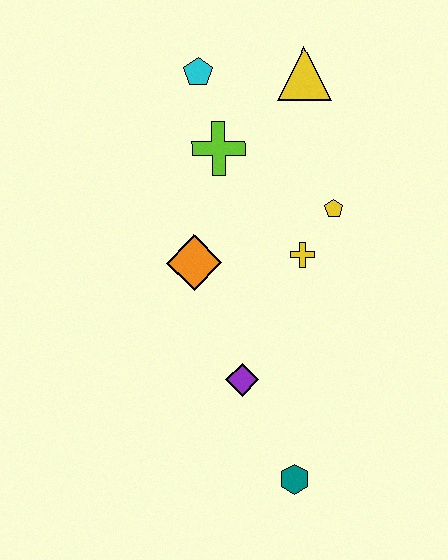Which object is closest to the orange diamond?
The yellow cross is closest to the orange diamond.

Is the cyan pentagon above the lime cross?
Yes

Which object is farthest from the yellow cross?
The teal hexagon is farthest from the yellow cross.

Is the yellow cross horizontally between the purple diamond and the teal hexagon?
No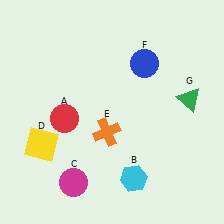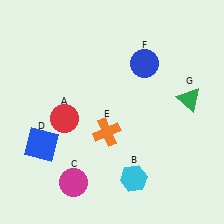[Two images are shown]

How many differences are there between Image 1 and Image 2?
There is 1 difference between the two images.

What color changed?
The square (D) changed from yellow in Image 1 to blue in Image 2.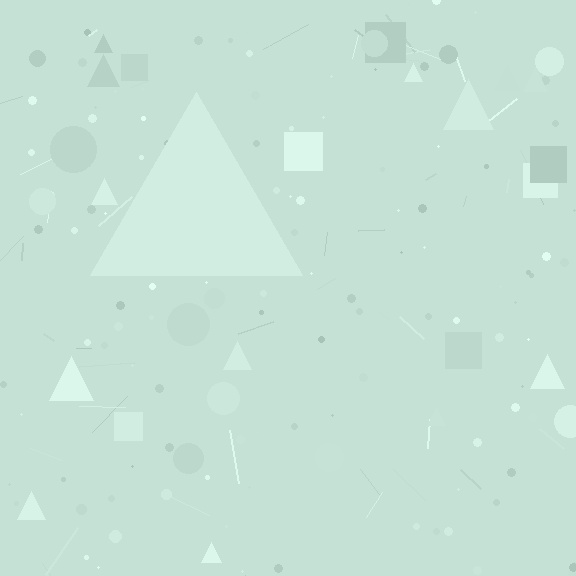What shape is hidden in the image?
A triangle is hidden in the image.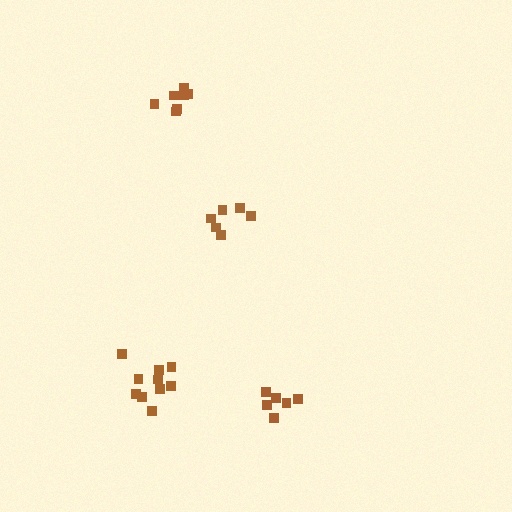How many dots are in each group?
Group 1: 7 dots, Group 2: 10 dots, Group 3: 6 dots, Group 4: 6 dots (29 total).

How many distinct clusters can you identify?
There are 4 distinct clusters.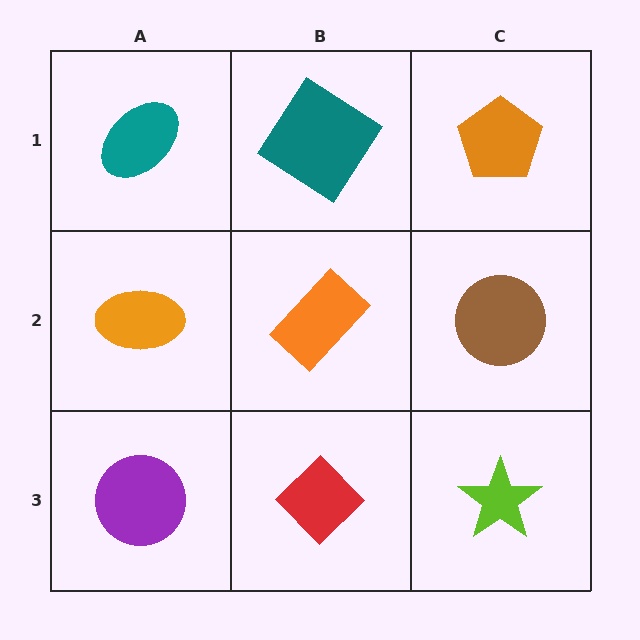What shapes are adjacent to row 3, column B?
An orange rectangle (row 2, column B), a purple circle (row 3, column A), a lime star (row 3, column C).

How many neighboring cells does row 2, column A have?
3.